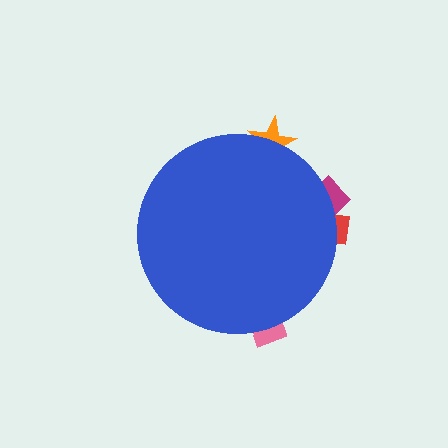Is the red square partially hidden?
Yes, the red square is partially hidden behind the blue circle.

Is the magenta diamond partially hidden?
Yes, the magenta diamond is partially hidden behind the blue circle.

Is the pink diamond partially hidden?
Yes, the pink diamond is partially hidden behind the blue circle.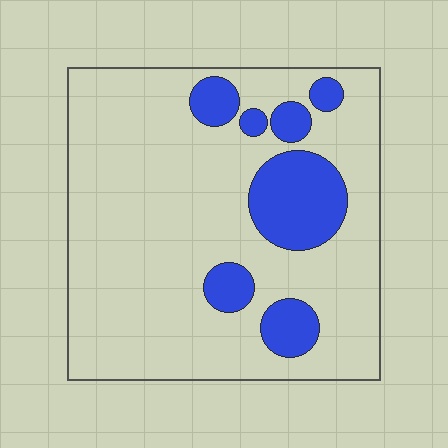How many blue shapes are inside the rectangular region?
7.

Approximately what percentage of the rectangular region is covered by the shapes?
Approximately 20%.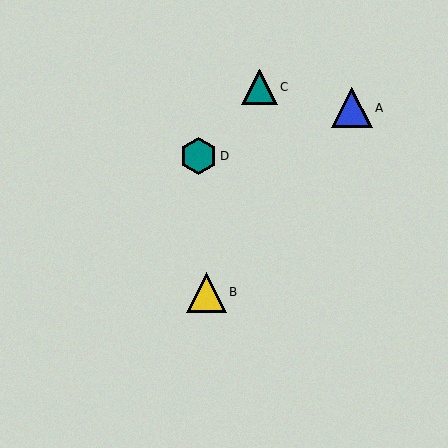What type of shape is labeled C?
Shape C is a teal triangle.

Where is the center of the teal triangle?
The center of the teal triangle is at (259, 87).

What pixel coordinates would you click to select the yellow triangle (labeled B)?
Click at (207, 293) to select the yellow triangle B.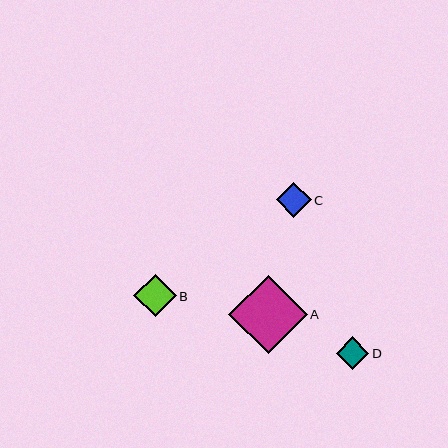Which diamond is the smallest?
Diamond D is the smallest with a size of approximately 33 pixels.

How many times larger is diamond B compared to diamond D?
Diamond B is approximately 1.3 times the size of diamond D.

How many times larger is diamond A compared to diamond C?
Diamond A is approximately 2.3 times the size of diamond C.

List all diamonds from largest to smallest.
From largest to smallest: A, B, C, D.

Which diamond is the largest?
Diamond A is the largest with a size of approximately 78 pixels.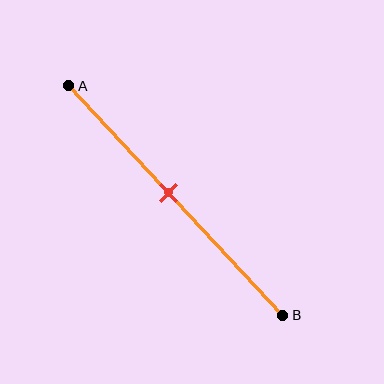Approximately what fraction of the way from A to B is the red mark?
The red mark is approximately 45% of the way from A to B.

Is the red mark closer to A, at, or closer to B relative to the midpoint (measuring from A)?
The red mark is closer to point A than the midpoint of segment AB.